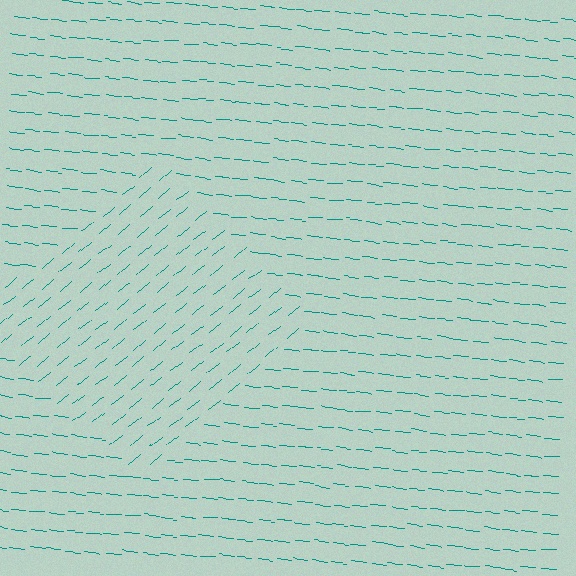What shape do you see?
I see a diamond.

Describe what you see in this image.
The image is filled with small teal line segments. A diamond region in the image has lines oriented differently from the surrounding lines, creating a visible texture boundary.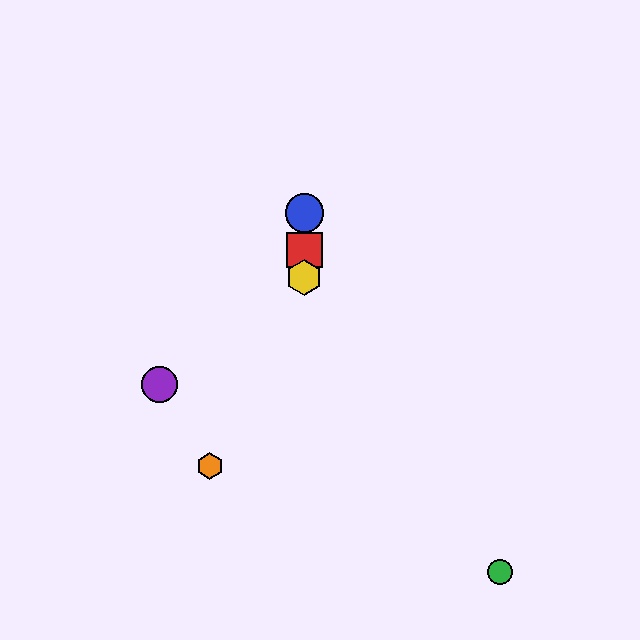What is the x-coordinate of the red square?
The red square is at x≈304.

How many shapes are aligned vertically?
3 shapes (the red square, the blue circle, the yellow hexagon) are aligned vertically.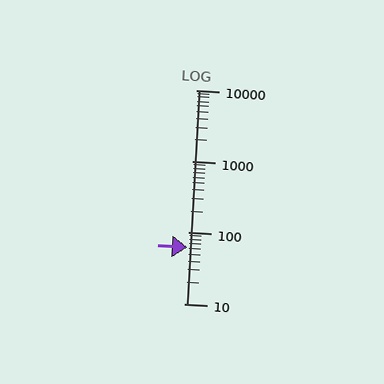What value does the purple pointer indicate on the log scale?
The pointer indicates approximately 62.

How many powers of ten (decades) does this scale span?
The scale spans 3 decades, from 10 to 10000.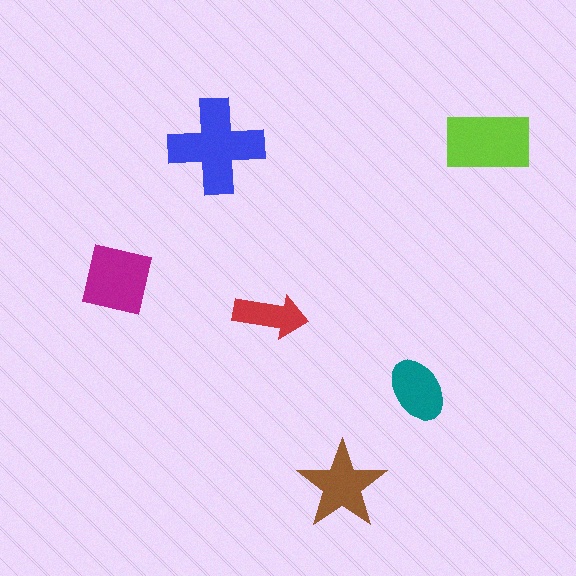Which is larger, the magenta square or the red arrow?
The magenta square.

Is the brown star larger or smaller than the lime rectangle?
Smaller.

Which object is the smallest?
The red arrow.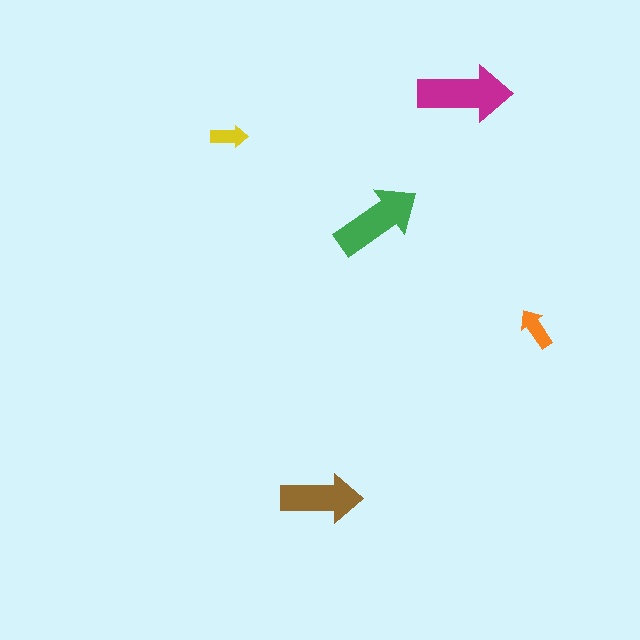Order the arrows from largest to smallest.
the magenta one, the green one, the brown one, the orange one, the yellow one.